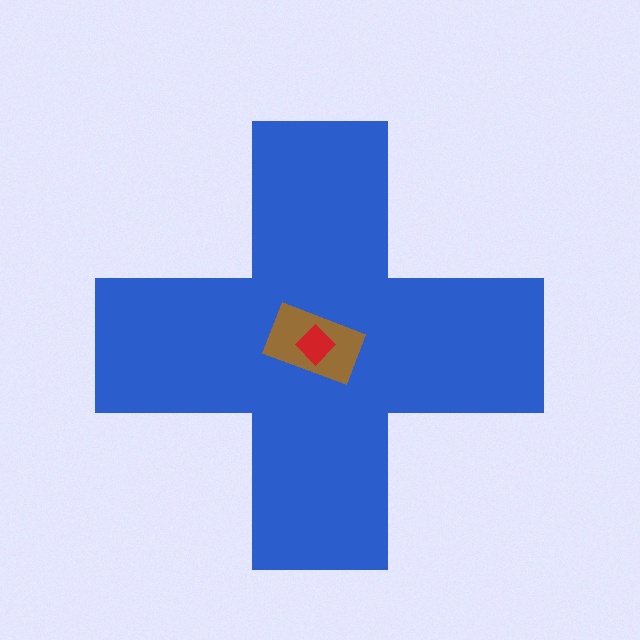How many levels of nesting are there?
3.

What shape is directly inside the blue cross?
The brown rectangle.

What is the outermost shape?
The blue cross.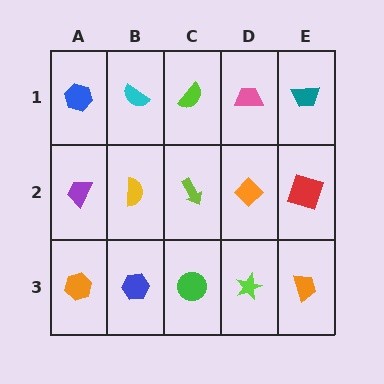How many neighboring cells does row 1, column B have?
3.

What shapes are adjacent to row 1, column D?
An orange diamond (row 2, column D), a lime semicircle (row 1, column C), a teal trapezoid (row 1, column E).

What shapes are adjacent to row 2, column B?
A cyan semicircle (row 1, column B), a blue hexagon (row 3, column B), a purple trapezoid (row 2, column A), a lime arrow (row 2, column C).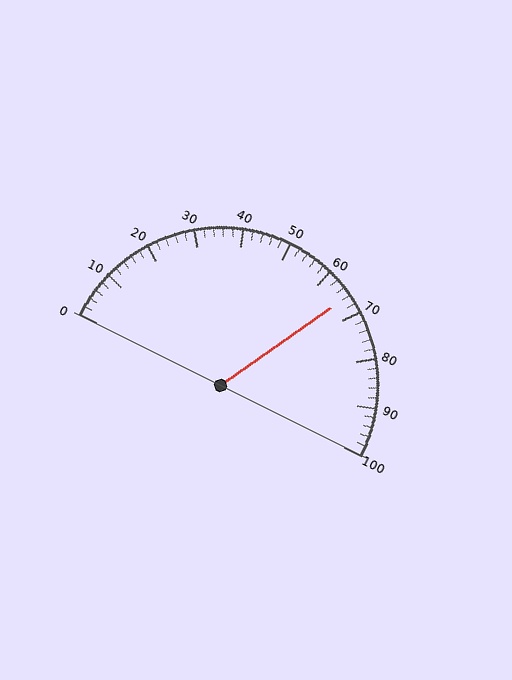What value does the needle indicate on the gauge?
The needle indicates approximately 66.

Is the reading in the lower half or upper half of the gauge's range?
The reading is in the upper half of the range (0 to 100).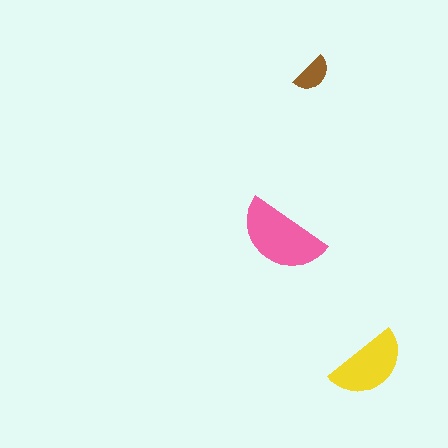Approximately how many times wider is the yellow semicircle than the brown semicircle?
About 2 times wider.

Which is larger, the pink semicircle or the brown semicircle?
The pink one.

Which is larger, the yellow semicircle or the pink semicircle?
The pink one.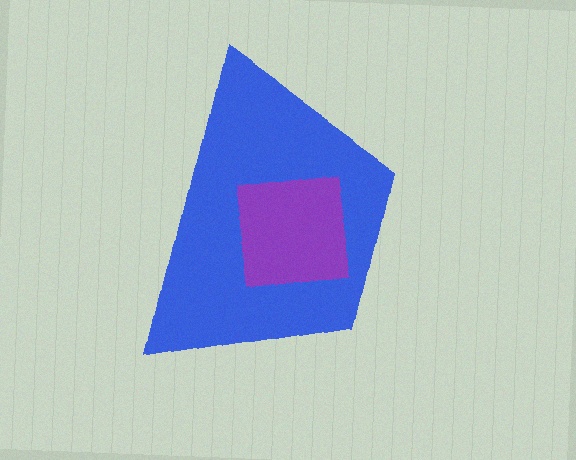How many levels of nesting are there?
2.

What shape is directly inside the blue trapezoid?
The purple square.